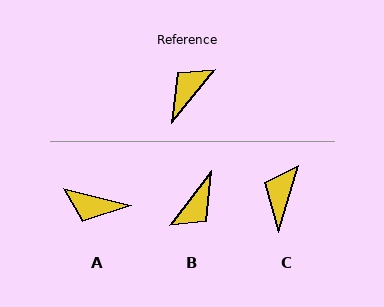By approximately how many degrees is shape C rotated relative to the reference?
Approximately 23 degrees counter-clockwise.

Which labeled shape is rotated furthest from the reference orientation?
B, about 178 degrees away.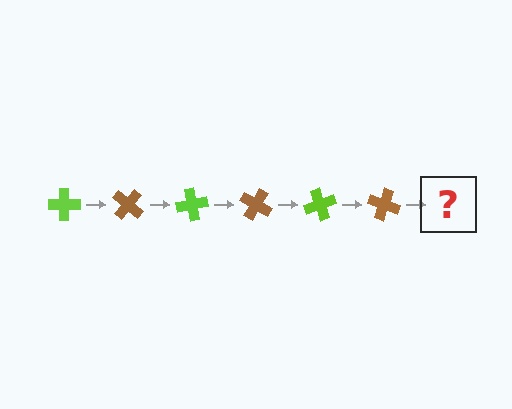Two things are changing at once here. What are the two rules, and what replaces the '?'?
The two rules are that it rotates 40 degrees each step and the color cycles through lime and brown. The '?' should be a lime cross, rotated 240 degrees from the start.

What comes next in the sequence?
The next element should be a lime cross, rotated 240 degrees from the start.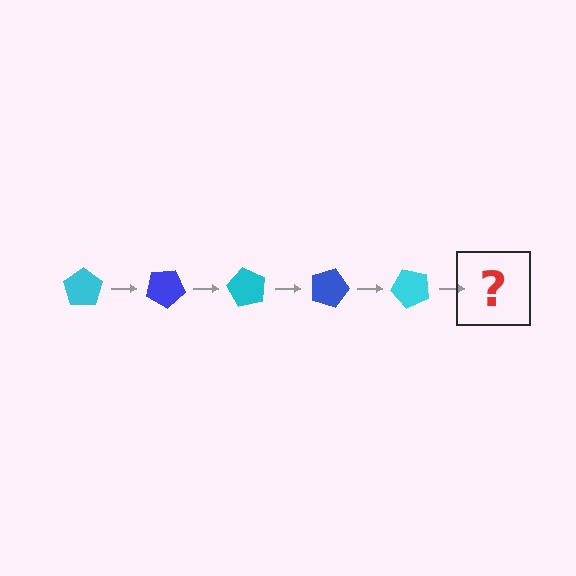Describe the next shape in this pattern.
It should be a blue pentagon, rotated 150 degrees from the start.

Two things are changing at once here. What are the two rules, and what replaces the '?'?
The two rules are that it rotates 30 degrees each step and the color cycles through cyan and blue. The '?' should be a blue pentagon, rotated 150 degrees from the start.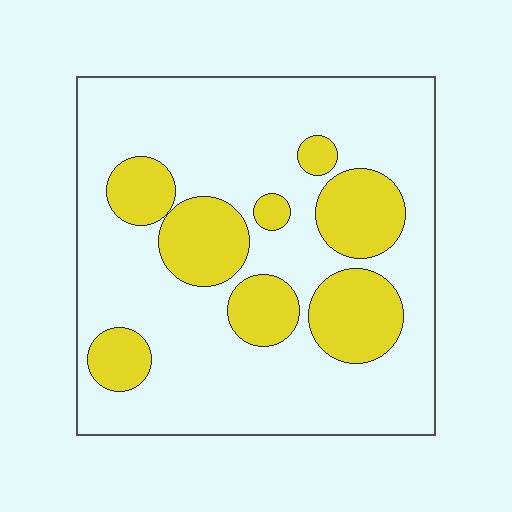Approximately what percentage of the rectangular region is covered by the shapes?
Approximately 25%.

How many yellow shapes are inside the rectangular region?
8.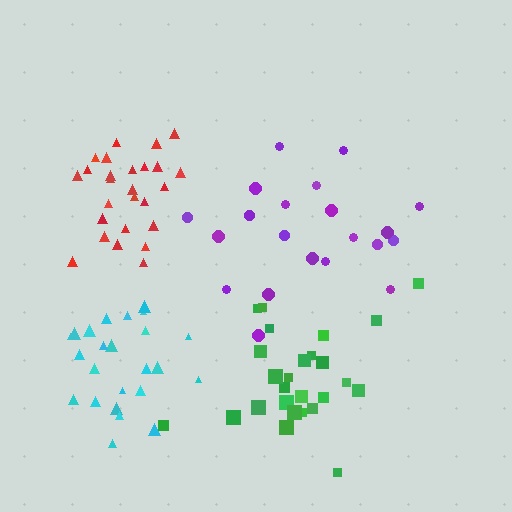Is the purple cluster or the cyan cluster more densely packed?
Cyan.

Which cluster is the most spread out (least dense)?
Purple.